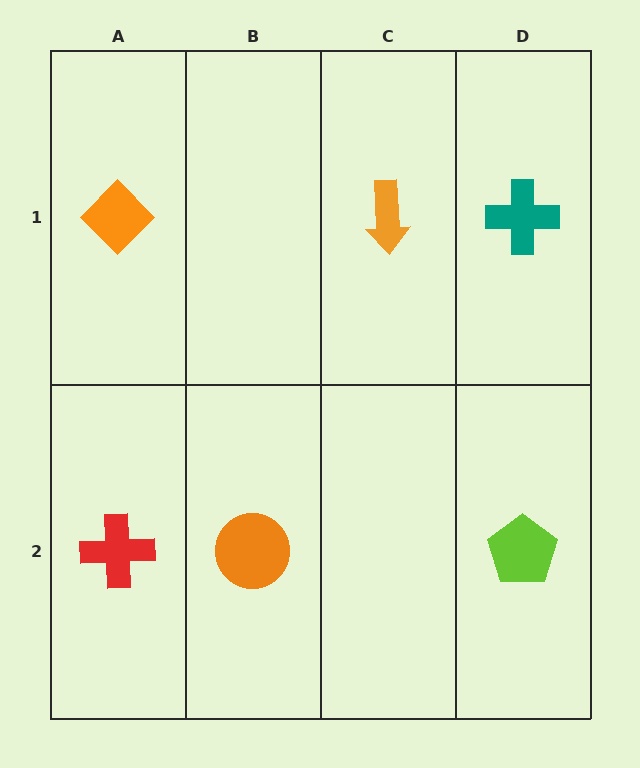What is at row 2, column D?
A lime pentagon.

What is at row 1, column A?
An orange diamond.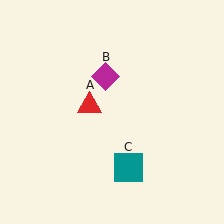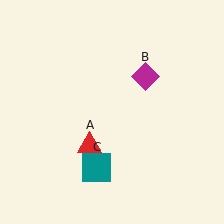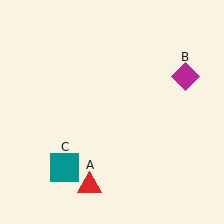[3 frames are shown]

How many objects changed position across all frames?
3 objects changed position: red triangle (object A), magenta diamond (object B), teal square (object C).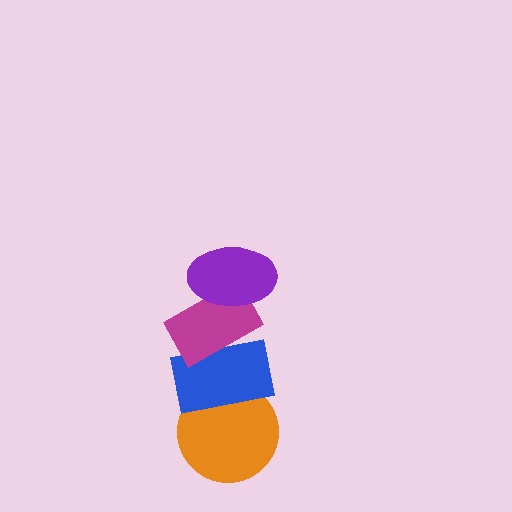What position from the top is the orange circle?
The orange circle is 4th from the top.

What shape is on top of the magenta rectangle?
The purple ellipse is on top of the magenta rectangle.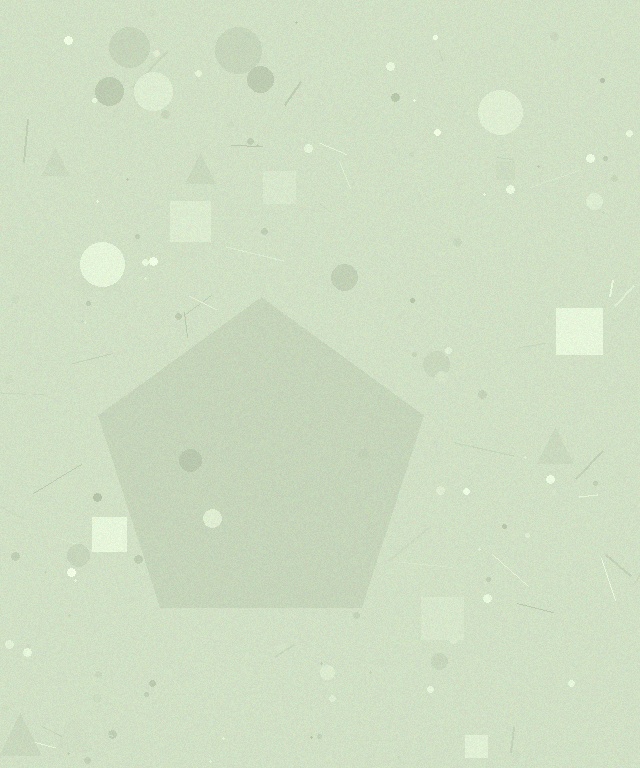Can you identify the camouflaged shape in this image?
The camouflaged shape is a pentagon.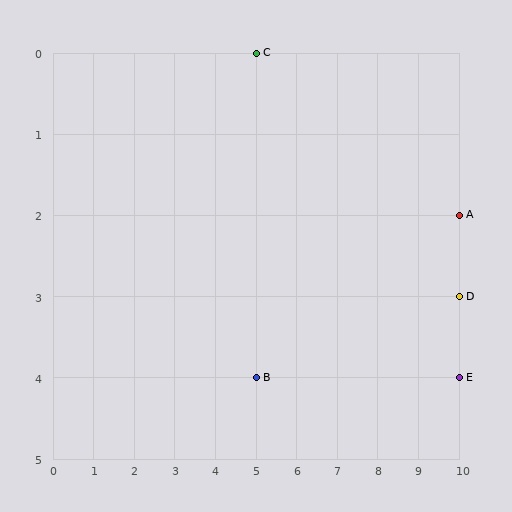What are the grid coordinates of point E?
Point E is at grid coordinates (10, 4).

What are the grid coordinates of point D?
Point D is at grid coordinates (10, 3).